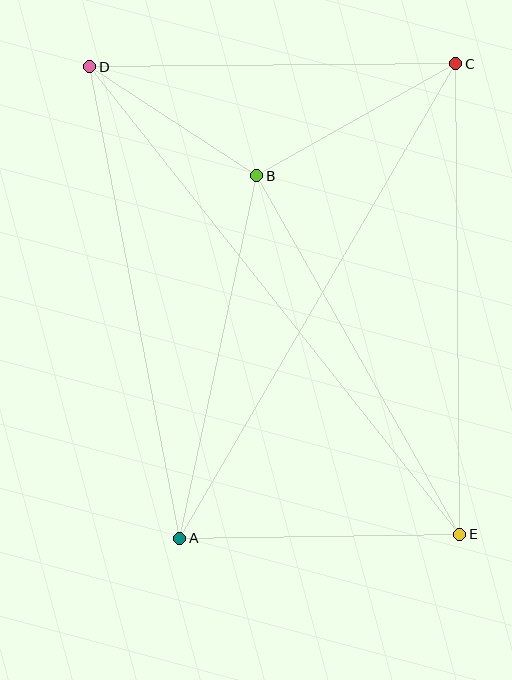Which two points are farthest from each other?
Points D and E are farthest from each other.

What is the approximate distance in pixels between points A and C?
The distance between A and C is approximately 549 pixels.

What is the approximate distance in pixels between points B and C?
The distance between B and C is approximately 228 pixels.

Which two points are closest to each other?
Points B and D are closest to each other.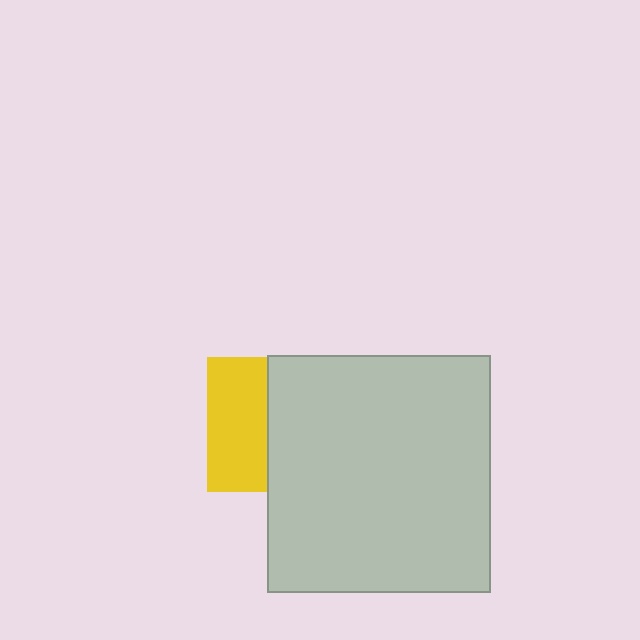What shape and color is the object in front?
The object in front is a light gray rectangle.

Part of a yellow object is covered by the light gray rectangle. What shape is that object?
It is a square.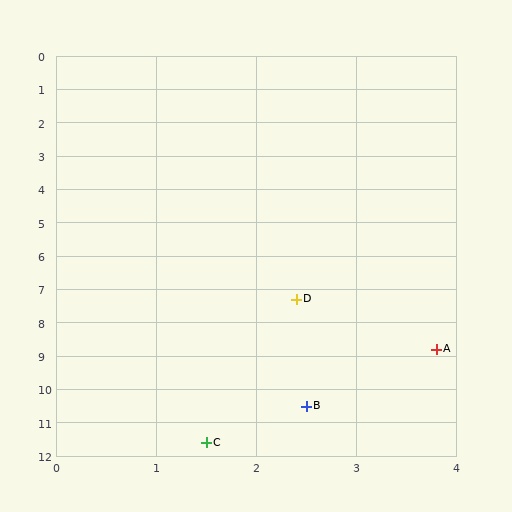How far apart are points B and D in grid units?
Points B and D are about 3.2 grid units apart.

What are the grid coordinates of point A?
Point A is at approximately (3.8, 8.8).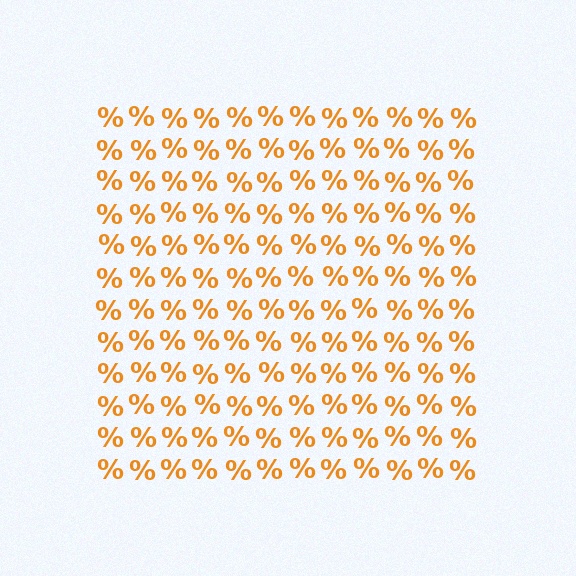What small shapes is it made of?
It is made of small percent signs.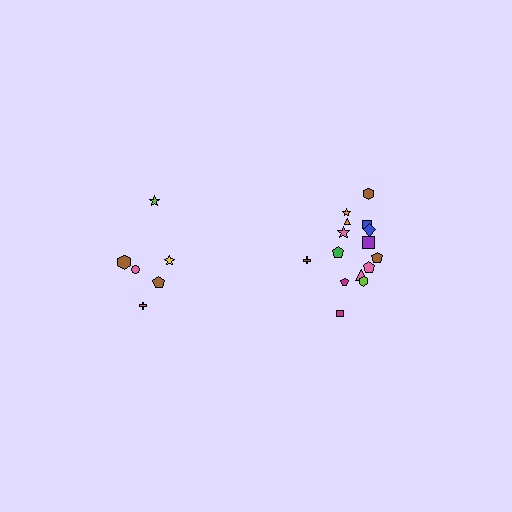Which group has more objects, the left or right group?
The right group.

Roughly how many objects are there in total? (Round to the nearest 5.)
Roughly 20 objects in total.